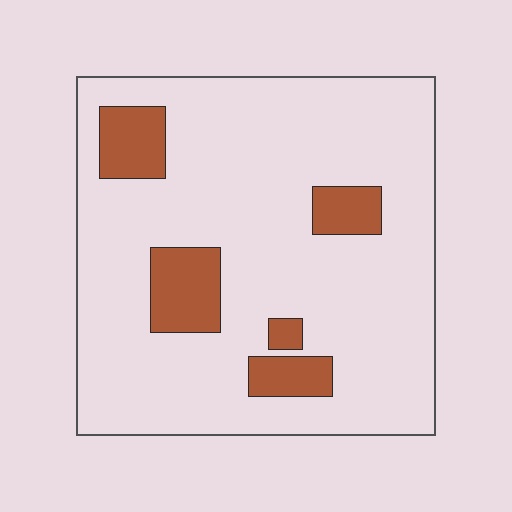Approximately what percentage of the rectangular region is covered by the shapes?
Approximately 15%.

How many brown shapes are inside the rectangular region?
5.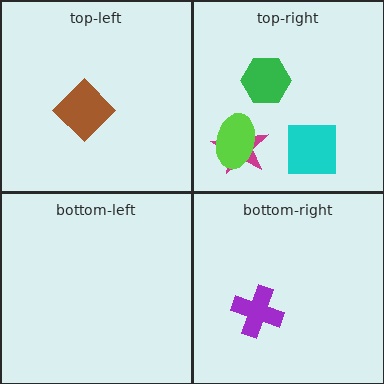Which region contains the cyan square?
The top-right region.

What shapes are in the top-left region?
The brown diamond.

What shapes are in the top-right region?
The cyan square, the green hexagon, the magenta star, the lime ellipse.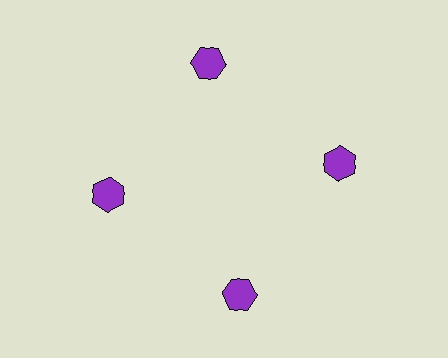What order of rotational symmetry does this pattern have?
This pattern has 4-fold rotational symmetry.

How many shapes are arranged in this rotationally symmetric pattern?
There are 4 shapes, arranged in 4 groups of 1.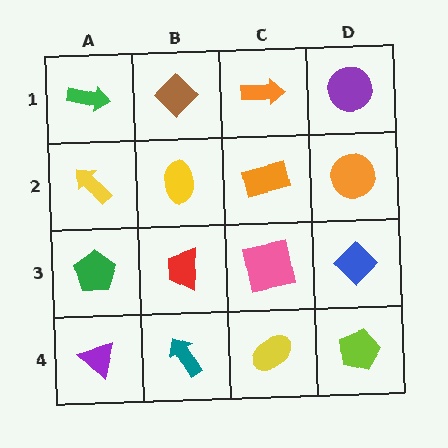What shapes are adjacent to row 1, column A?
A yellow arrow (row 2, column A), a brown diamond (row 1, column B).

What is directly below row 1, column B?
A yellow ellipse.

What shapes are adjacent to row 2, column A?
A green arrow (row 1, column A), a green pentagon (row 3, column A), a yellow ellipse (row 2, column B).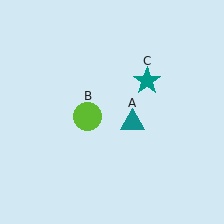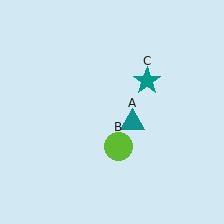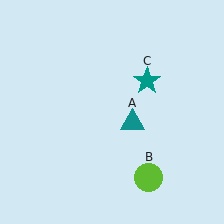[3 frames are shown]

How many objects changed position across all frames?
1 object changed position: lime circle (object B).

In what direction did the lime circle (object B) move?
The lime circle (object B) moved down and to the right.